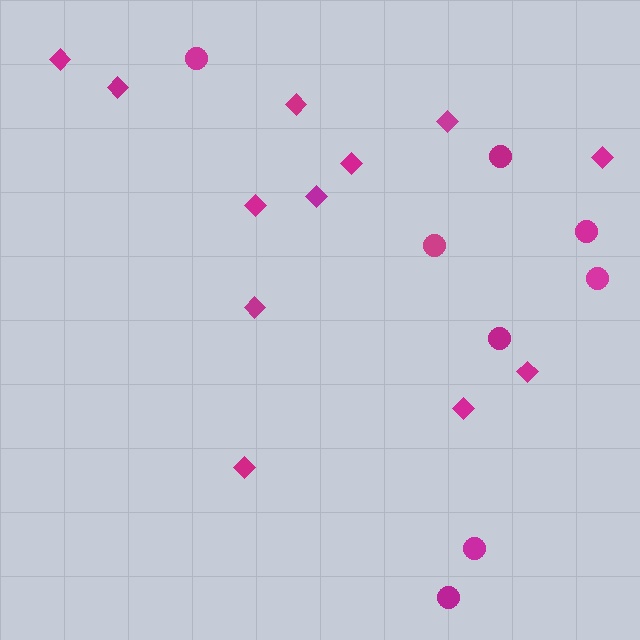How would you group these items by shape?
There are 2 groups: one group of diamonds (12) and one group of circles (8).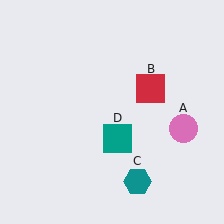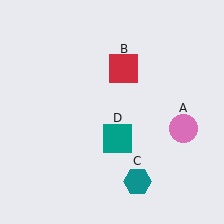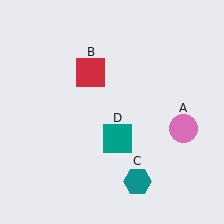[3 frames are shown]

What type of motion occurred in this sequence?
The red square (object B) rotated counterclockwise around the center of the scene.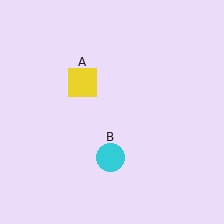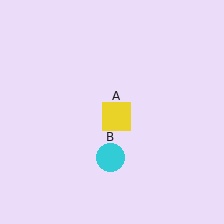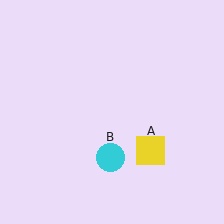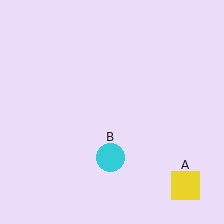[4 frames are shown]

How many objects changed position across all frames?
1 object changed position: yellow square (object A).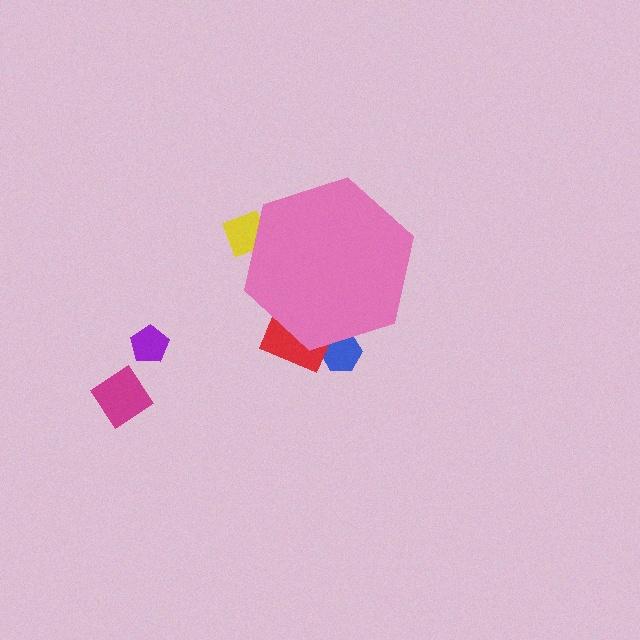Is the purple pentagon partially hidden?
No, the purple pentagon is fully visible.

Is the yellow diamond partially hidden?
Yes, the yellow diamond is partially hidden behind the pink hexagon.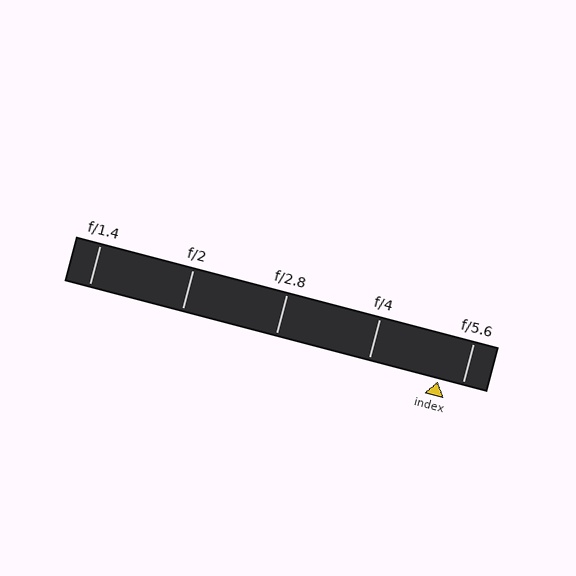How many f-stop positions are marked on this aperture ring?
There are 5 f-stop positions marked.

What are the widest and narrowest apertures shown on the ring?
The widest aperture shown is f/1.4 and the narrowest is f/5.6.